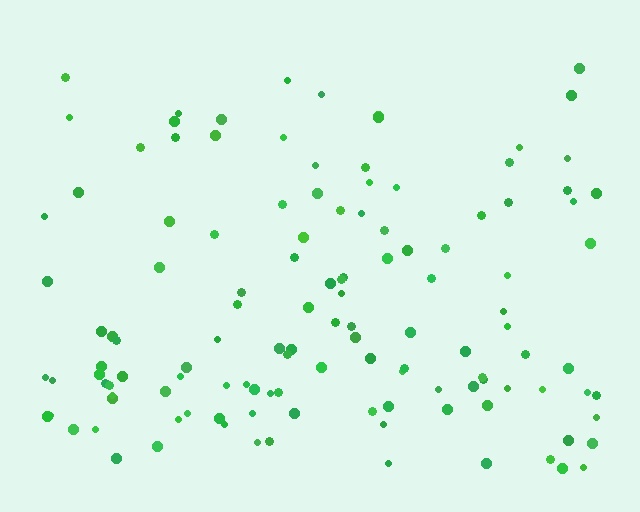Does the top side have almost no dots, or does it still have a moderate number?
Still a moderate number, just noticeably fewer than the bottom.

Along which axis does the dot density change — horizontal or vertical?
Vertical.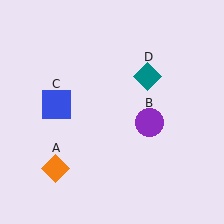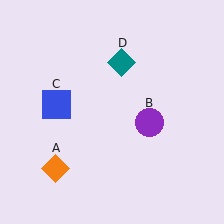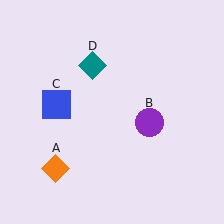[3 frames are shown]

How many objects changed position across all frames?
1 object changed position: teal diamond (object D).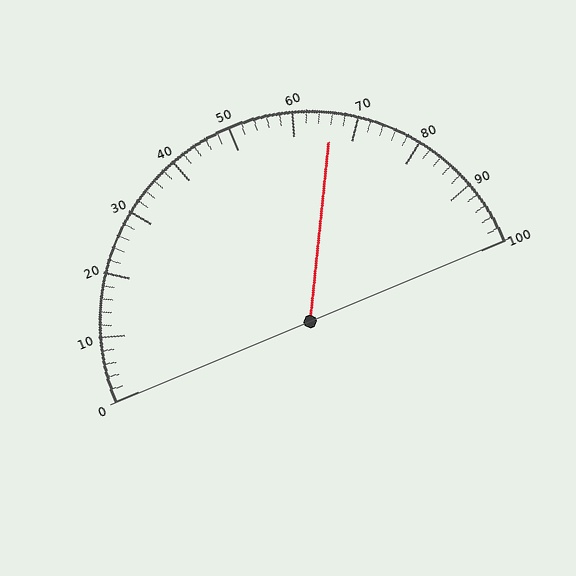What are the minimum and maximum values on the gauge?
The gauge ranges from 0 to 100.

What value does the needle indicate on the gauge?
The needle indicates approximately 66.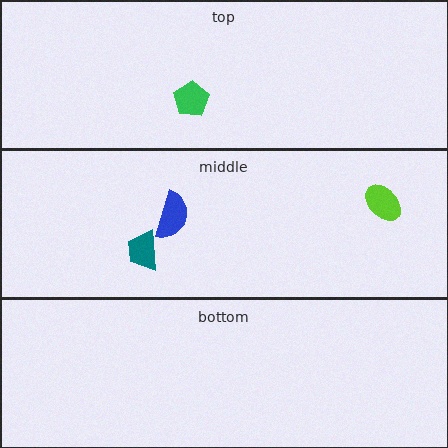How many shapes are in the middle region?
3.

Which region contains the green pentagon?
The top region.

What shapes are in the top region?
The green pentagon.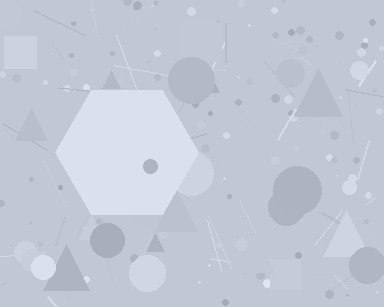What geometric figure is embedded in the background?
A hexagon is embedded in the background.